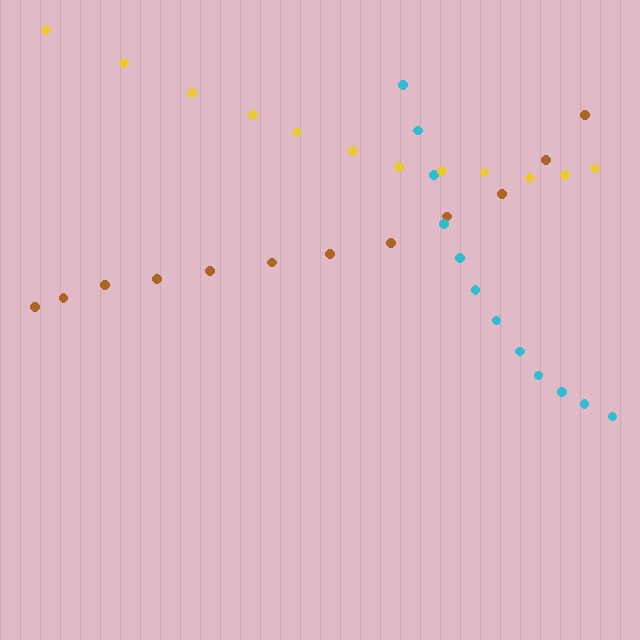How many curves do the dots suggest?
There are 3 distinct paths.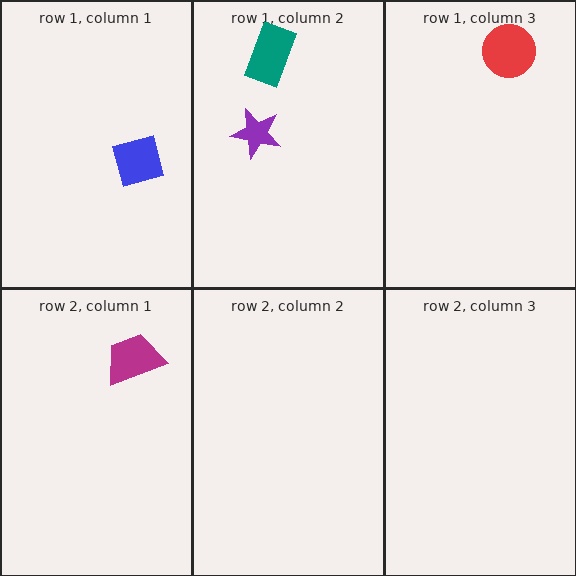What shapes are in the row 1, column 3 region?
The red circle.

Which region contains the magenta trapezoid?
The row 2, column 1 region.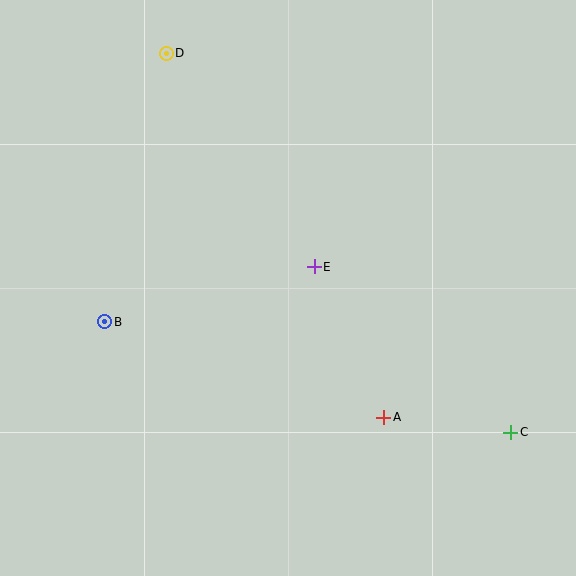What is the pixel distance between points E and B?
The distance between E and B is 217 pixels.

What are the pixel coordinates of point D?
Point D is at (166, 53).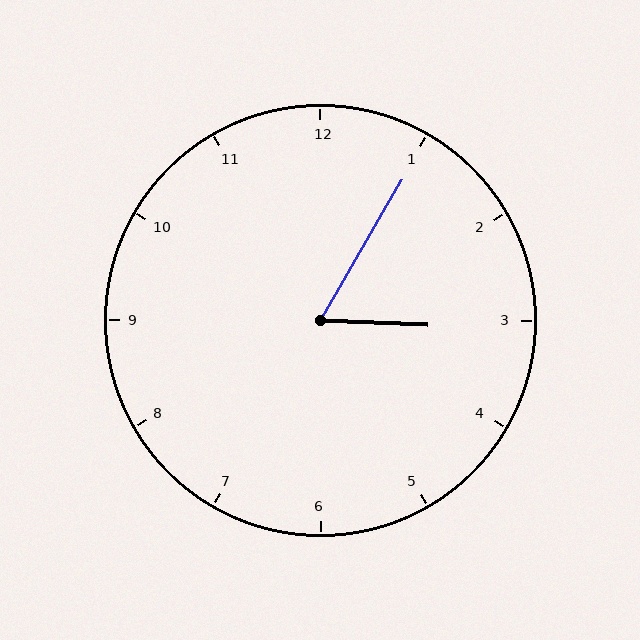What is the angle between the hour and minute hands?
Approximately 62 degrees.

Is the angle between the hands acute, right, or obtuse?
It is acute.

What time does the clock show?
3:05.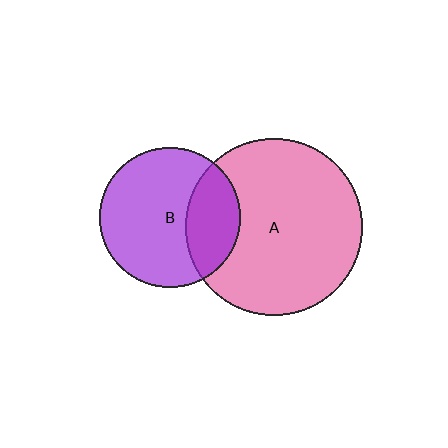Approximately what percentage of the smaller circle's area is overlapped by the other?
Approximately 30%.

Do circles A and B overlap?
Yes.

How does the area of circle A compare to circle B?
Approximately 1.6 times.